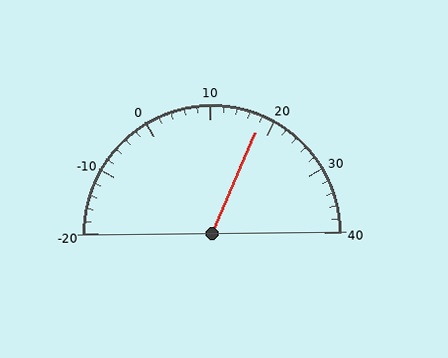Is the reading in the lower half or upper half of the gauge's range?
The reading is in the upper half of the range (-20 to 40).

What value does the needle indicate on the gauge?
The needle indicates approximately 18.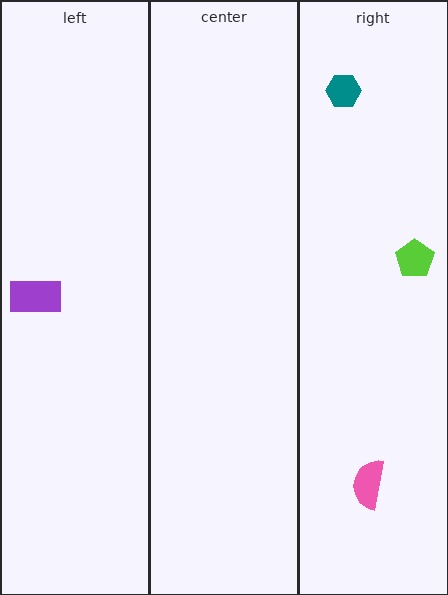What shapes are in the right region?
The pink semicircle, the lime pentagon, the teal hexagon.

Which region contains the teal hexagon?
The right region.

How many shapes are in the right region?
3.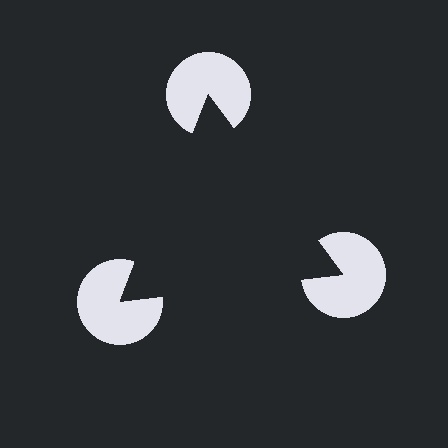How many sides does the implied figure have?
3 sides.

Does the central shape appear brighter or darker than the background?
It typically appears slightly darker than the background, even though no actual brightness change is drawn.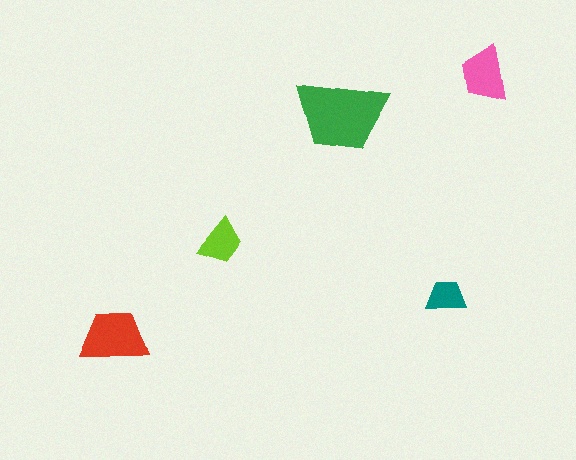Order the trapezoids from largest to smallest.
the green one, the red one, the pink one, the lime one, the teal one.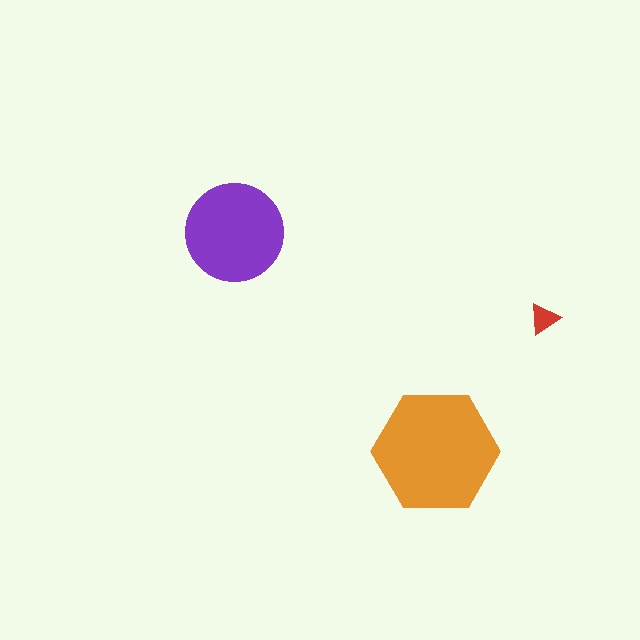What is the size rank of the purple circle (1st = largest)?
2nd.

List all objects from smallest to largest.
The red triangle, the purple circle, the orange hexagon.